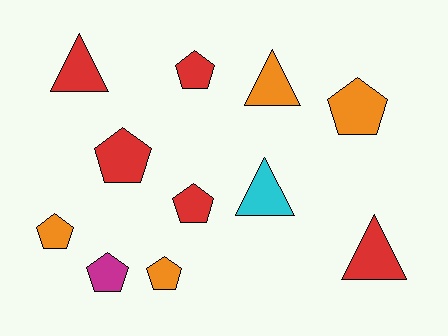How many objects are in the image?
There are 11 objects.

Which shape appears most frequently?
Pentagon, with 7 objects.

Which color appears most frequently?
Red, with 5 objects.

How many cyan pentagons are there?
There are no cyan pentagons.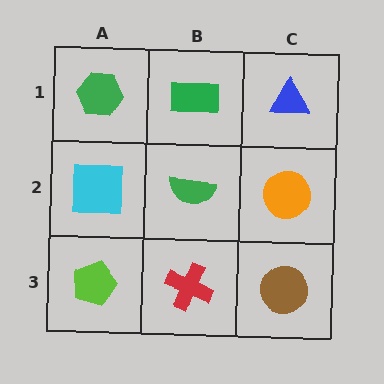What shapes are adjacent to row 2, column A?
A green hexagon (row 1, column A), a lime pentagon (row 3, column A), a green semicircle (row 2, column B).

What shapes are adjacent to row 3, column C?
An orange circle (row 2, column C), a red cross (row 3, column B).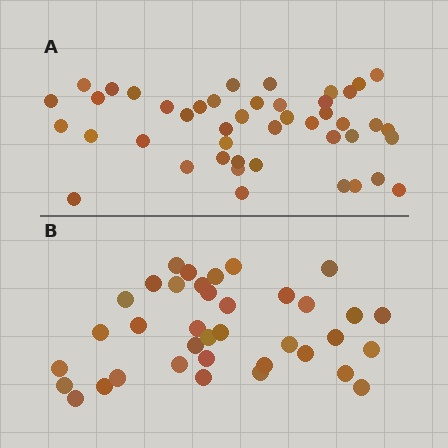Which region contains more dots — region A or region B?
Region A (the top region) has more dots.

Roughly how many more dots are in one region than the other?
Region A has roughly 8 or so more dots than region B.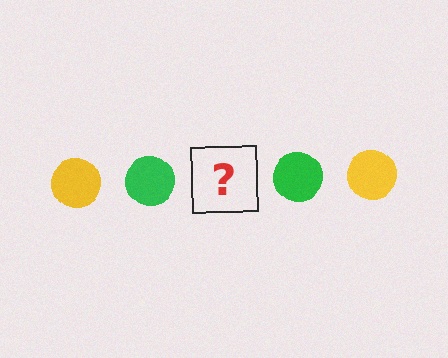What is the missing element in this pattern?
The missing element is a yellow circle.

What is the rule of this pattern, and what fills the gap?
The rule is that the pattern cycles through yellow, green circles. The gap should be filled with a yellow circle.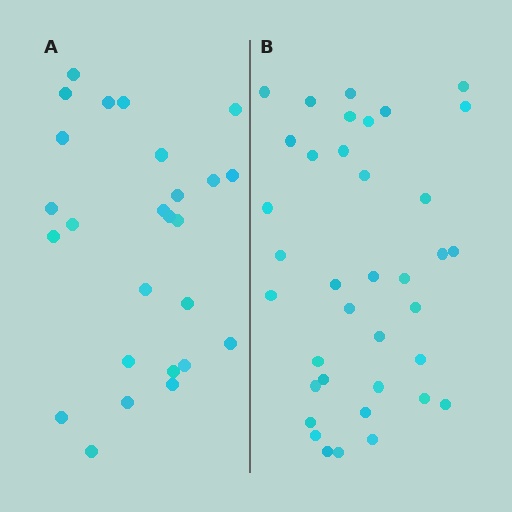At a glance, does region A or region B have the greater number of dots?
Region B (the right region) has more dots.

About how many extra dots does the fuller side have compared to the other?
Region B has roughly 12 or so more dots than region A.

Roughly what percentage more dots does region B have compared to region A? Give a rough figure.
About 40% more.